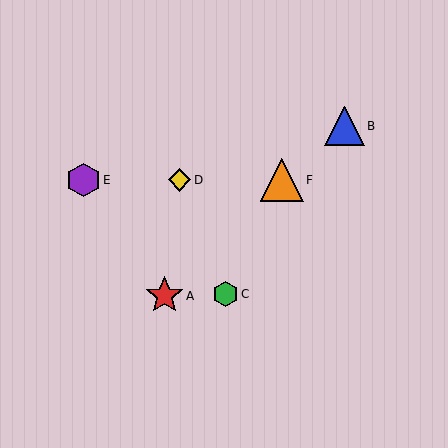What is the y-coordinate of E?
Object E is at y≈180.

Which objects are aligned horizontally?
Objects D, E, F are aligned horizontally.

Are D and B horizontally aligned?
No, D is at y≈180 and B is at y≈126.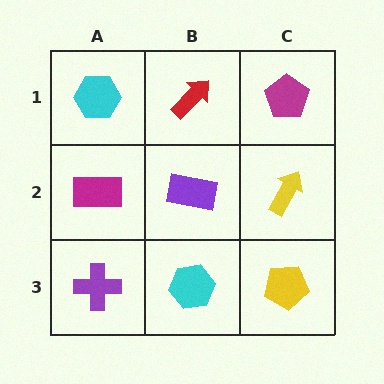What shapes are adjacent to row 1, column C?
A yellow arrow (row 2, column C), a red arrow (row 1, column B).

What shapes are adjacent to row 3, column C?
A yellow arrow (row 2, column C), a cyan hexagon (row 3, column B).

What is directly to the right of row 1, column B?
A magenta pentagon.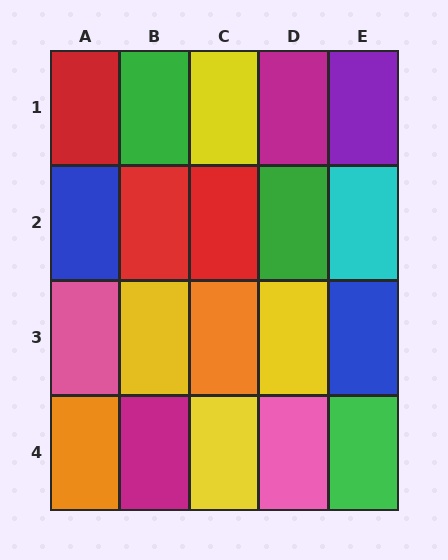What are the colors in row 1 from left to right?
Red, green, yellow, magenta, purple.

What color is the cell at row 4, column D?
Pink.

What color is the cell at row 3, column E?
Blue.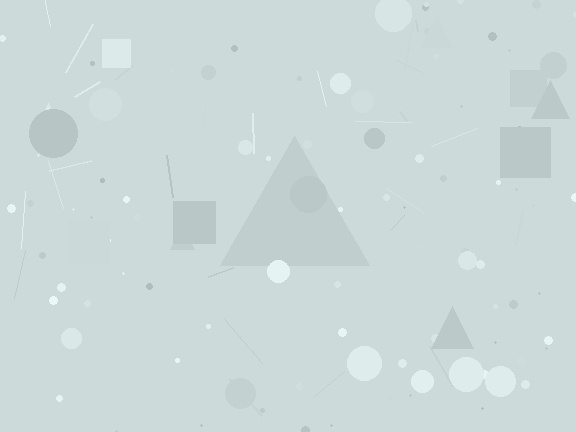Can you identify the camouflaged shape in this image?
The camouflaged shape is a triangle.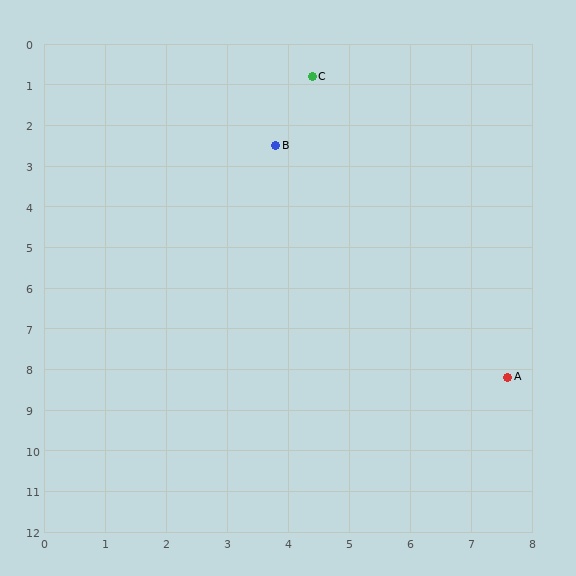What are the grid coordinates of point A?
Point A is at approximately (7.6, 8.2).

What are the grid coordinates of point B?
Point B is at approximately (3.8, 2.5).